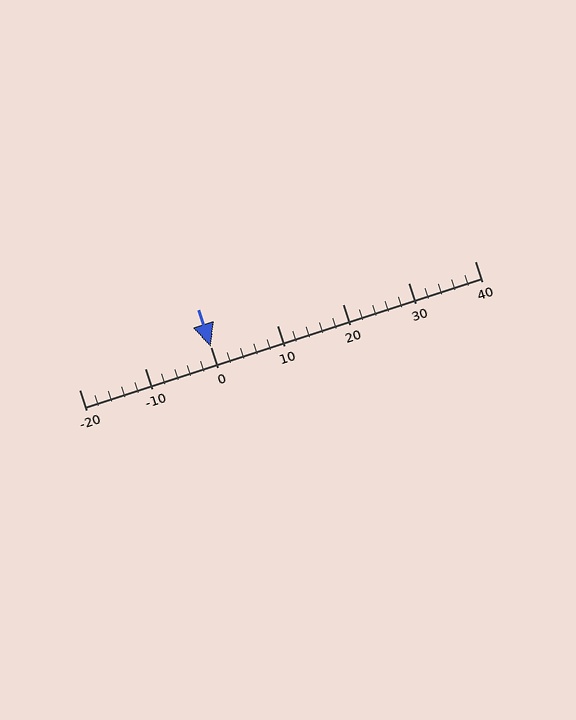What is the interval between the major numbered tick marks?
The major tick marks are spaced 10 units apart.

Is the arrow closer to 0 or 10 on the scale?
The arrow is closer to 0.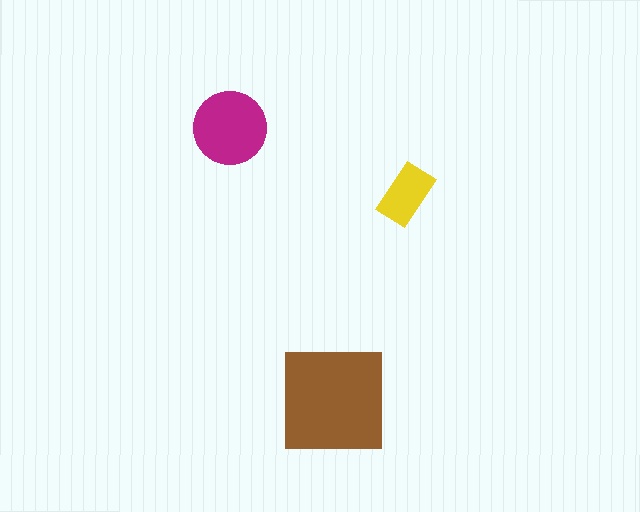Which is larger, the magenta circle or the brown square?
The brown square.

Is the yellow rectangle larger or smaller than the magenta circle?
Smaller.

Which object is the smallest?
The yellow rectangle.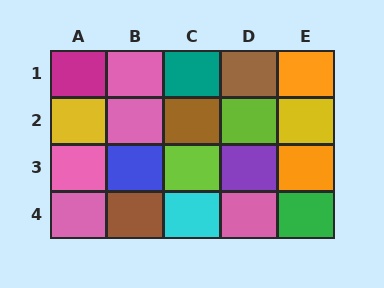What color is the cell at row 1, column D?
Brown.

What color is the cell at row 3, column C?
Lime.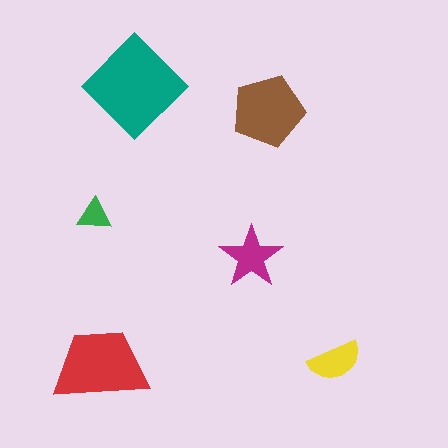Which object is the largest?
The teal diamond.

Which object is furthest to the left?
The green triangle is leftmost.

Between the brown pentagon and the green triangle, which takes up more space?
The brown pentagon.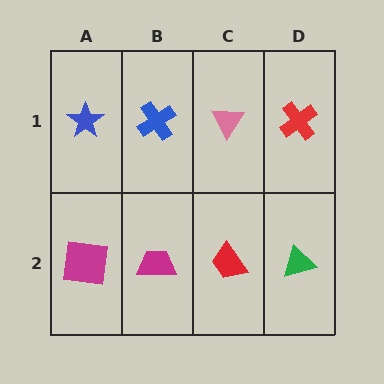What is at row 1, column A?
A blue star.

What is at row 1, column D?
A red cross.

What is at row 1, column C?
A pink triangle.